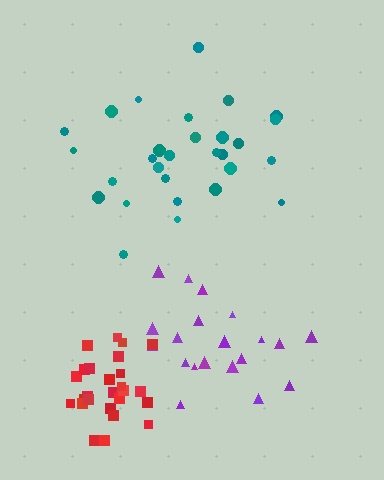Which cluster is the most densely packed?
Red.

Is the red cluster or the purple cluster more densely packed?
Red.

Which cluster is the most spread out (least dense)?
Purple.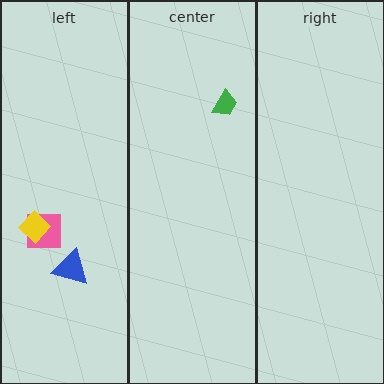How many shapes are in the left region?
3.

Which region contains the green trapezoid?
The center region.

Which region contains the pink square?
The left region.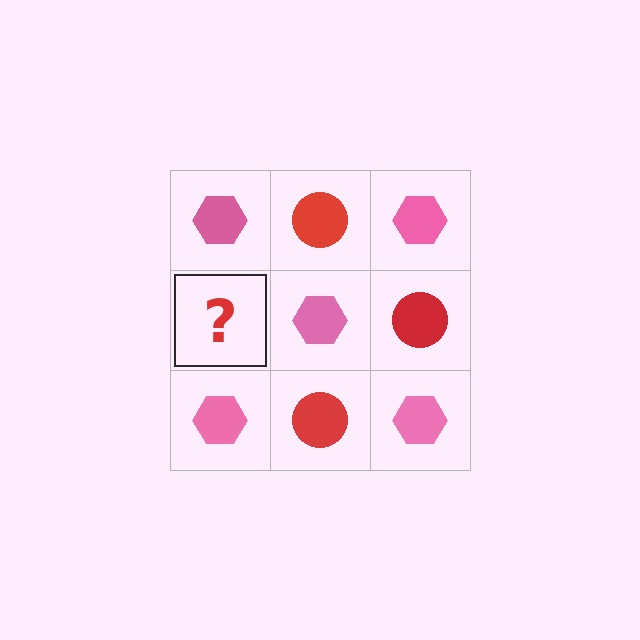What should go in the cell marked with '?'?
The missing cell should contain a red circle.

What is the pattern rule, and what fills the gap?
The rule is that it alternates pink hexagon and red circle in a checkerboard pattern. The gap should be filled with a red circle.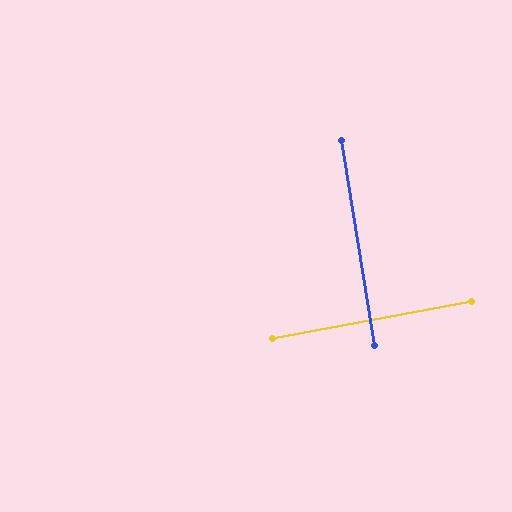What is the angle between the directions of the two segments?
Approximately 89 degrees.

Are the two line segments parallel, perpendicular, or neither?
Perpendicular — they meet at approximately 89°.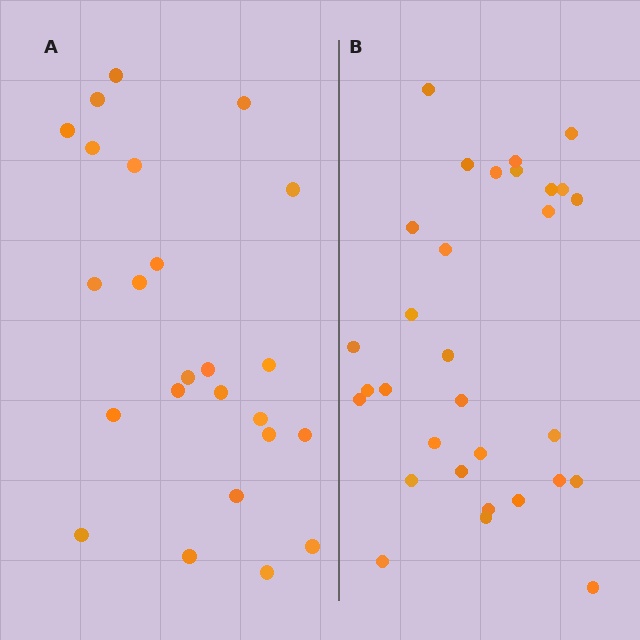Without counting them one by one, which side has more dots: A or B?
Region B (the right region) has more dots.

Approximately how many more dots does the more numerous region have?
Region B has roughly 8 or so more dots than region A.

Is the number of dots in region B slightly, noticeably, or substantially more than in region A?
Region B has noticeably more, but not dramatically so. The ratio is roughly 1.3 to 1.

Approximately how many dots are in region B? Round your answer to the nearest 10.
About 30 dots. (The exact count is 31, which rounds to 30.)